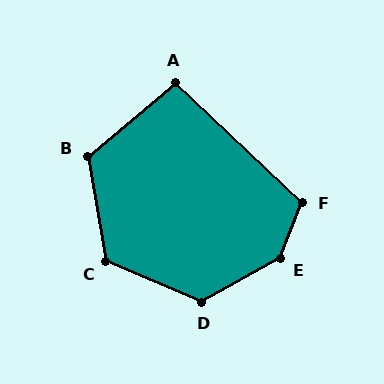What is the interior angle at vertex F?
Approximately 112 degrees (obtuse).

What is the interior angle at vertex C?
Approximately 123 degrees (obtuse).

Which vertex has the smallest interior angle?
A, at approximately 97 degrees.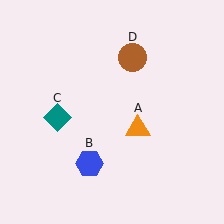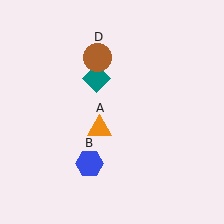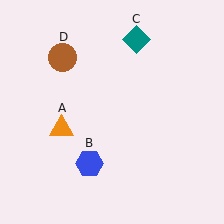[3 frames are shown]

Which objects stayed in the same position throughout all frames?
Blue hexagon (object B) remained stationary.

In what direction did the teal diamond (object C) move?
The teal diamond (object C) moved up and to the right.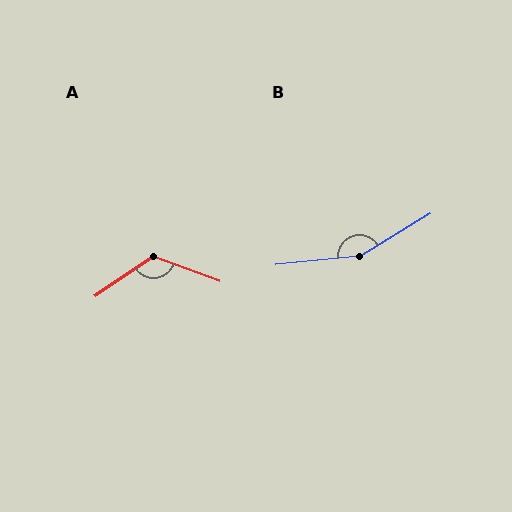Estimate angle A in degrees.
Approximately 125 degrees.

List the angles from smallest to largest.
A (125°), B (155°).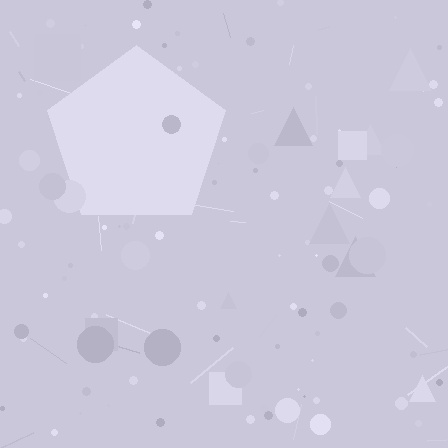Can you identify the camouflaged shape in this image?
The camouflaged shape is a pentagon.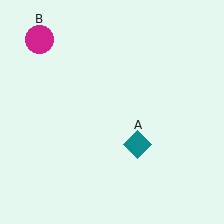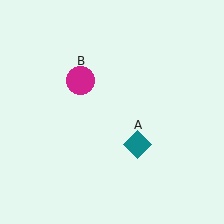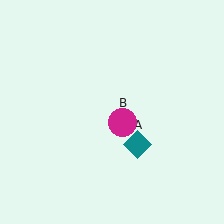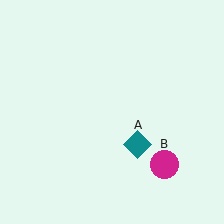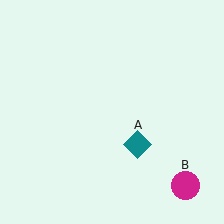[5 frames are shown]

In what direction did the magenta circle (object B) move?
The magenta circle (object B) moved down and to the right.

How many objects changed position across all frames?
1 object changed position: magenta circle (object B).